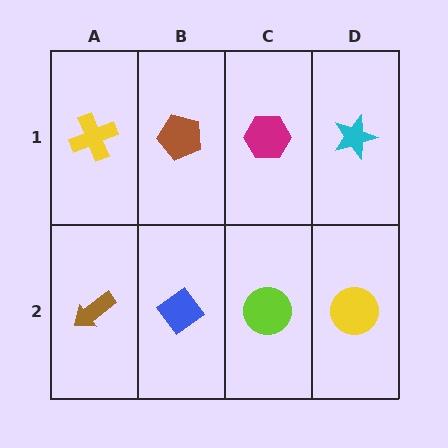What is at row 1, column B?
A brown pentagon.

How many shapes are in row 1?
4 shapes.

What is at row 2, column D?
A yellow circle.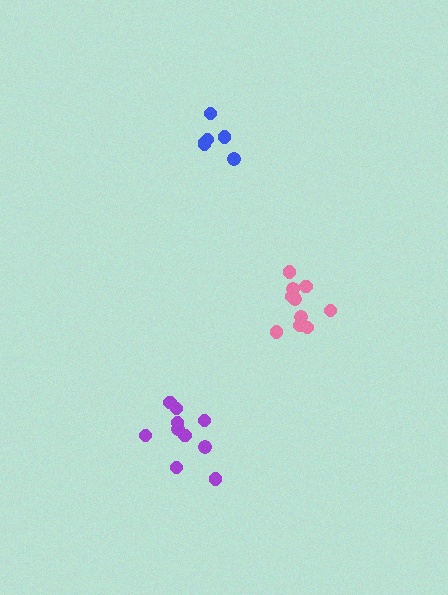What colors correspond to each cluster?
The clusters are colored: purple, pink, blue.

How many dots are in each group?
Group 1: 10 dots, Group 2: 10 dots, Group 3: 6 dots (26 total).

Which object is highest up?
The blue cluster is topmost.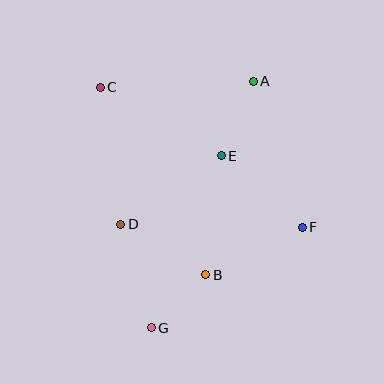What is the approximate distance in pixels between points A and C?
The distance between A and C is approximately 153 pixels.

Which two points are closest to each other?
Points B and G are closest to each other.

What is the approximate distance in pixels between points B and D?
The distance between B and D is approximately 99 pixels.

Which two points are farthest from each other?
Points A and G are farthest from each other.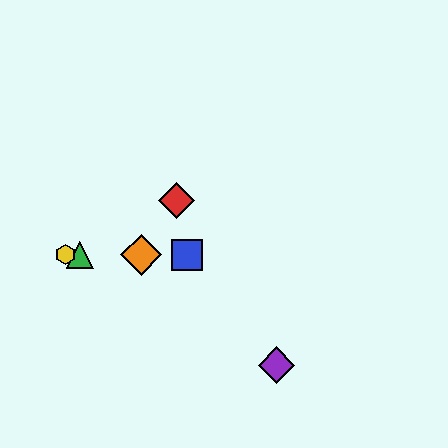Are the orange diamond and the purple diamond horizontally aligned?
No, the orange diamond is at y≈255 and the purple diamond is at y≈365.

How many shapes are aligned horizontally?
4 shapes (the blue square, the green triangle, the yellow hexagon, the orange diamond) are aligned horizontally.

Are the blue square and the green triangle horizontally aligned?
Yes, both are at y≈255.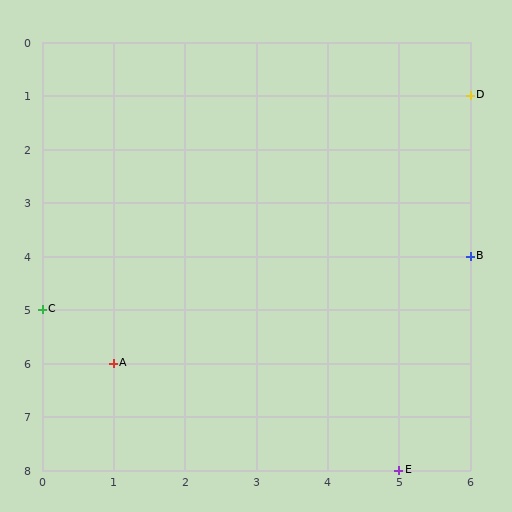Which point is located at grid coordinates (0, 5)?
Point C is at (0, 5).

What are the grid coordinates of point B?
Point B is at grid coordinates (6, 4).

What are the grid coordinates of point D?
Point D is at grid coordinates (6, 1).